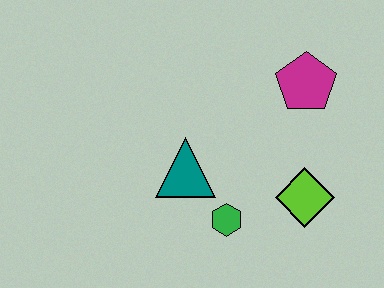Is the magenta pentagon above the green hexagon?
Yes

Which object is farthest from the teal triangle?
The magenta pentagon is farthest from the teal triangle.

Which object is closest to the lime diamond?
The green hexagon is closest to the lime diamond.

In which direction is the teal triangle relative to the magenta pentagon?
The teal triangle is to the left of the magenta pentagon.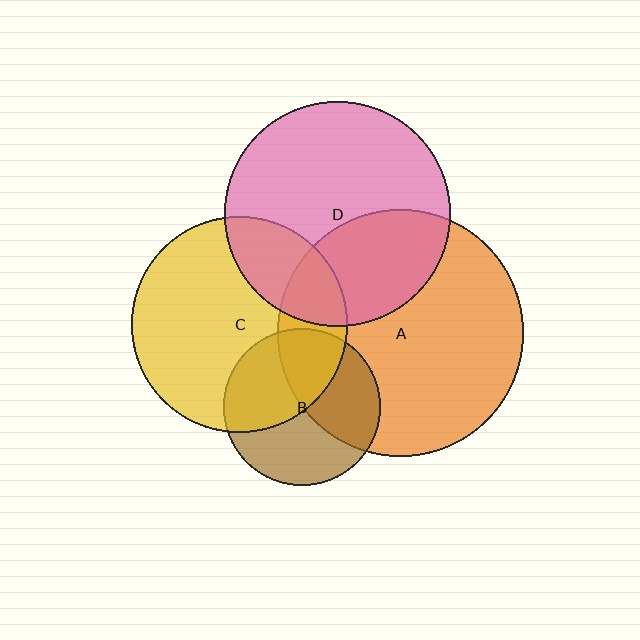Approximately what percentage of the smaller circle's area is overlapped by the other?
Approximately 35%.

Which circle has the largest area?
Circle A (orange).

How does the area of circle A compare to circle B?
Approximately 2.5 times.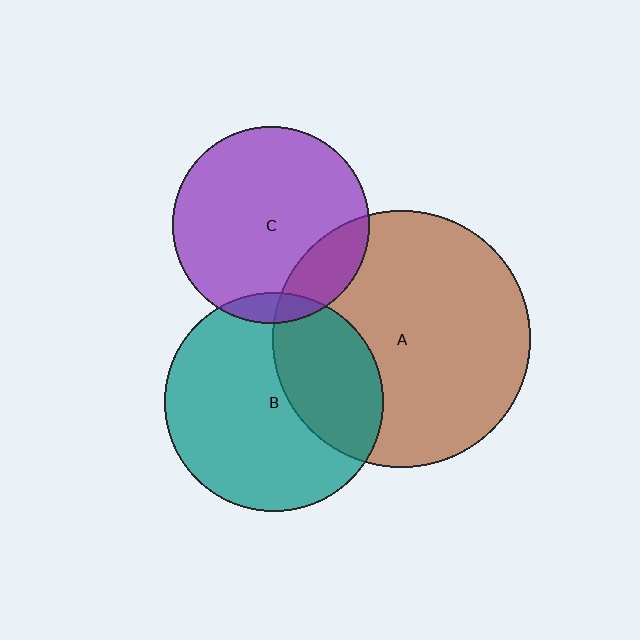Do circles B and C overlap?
Yes.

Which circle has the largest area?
Circle A (brown).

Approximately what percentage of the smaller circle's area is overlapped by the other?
Approximately 5%.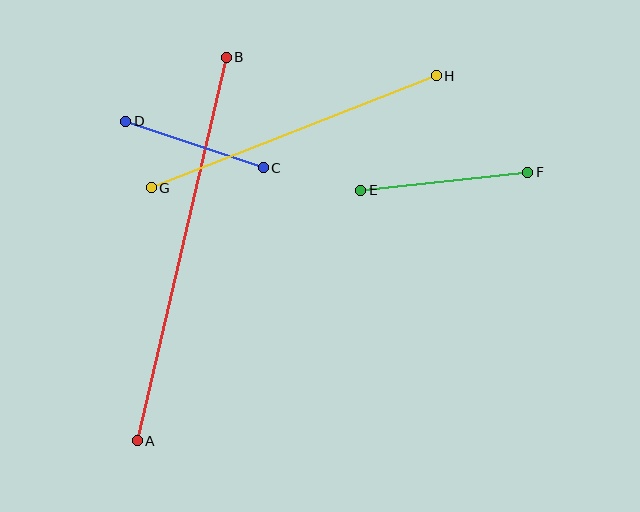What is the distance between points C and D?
The distance is approximately 146 pixels.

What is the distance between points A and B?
The distance is approximately 393 pixels.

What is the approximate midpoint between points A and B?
The midpoint is at approximately (182, 249) pixels.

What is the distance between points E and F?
The distance is approximately 168 pixels.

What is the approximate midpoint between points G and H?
The midpoint is at approximately (294, 132) pixels.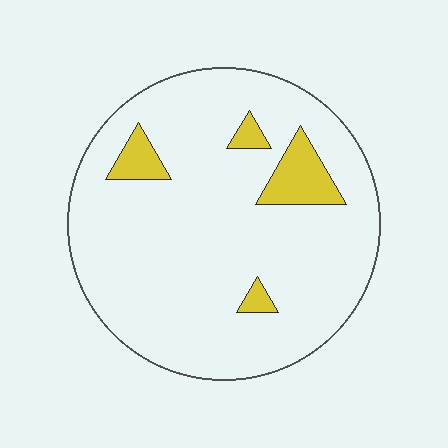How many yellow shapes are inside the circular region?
4.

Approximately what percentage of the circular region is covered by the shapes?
Approximately 10%.